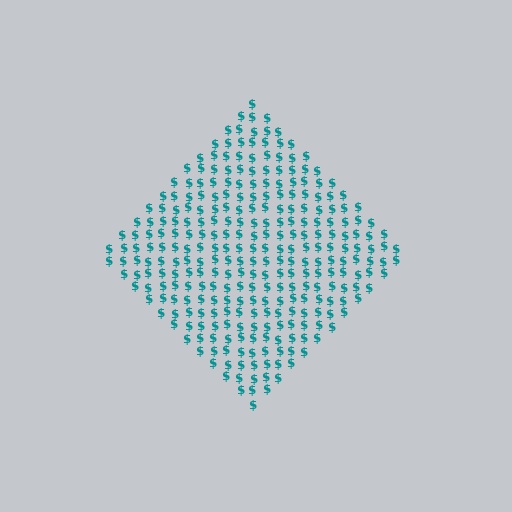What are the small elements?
The small elements are dollar signs.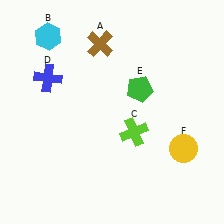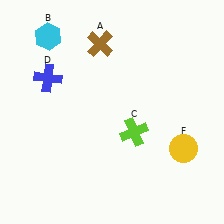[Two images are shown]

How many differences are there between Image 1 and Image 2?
There is 1 difference between the two images.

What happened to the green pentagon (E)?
The green pentagon (E) was removed in Image 2. It was in the top-right area of Image 1.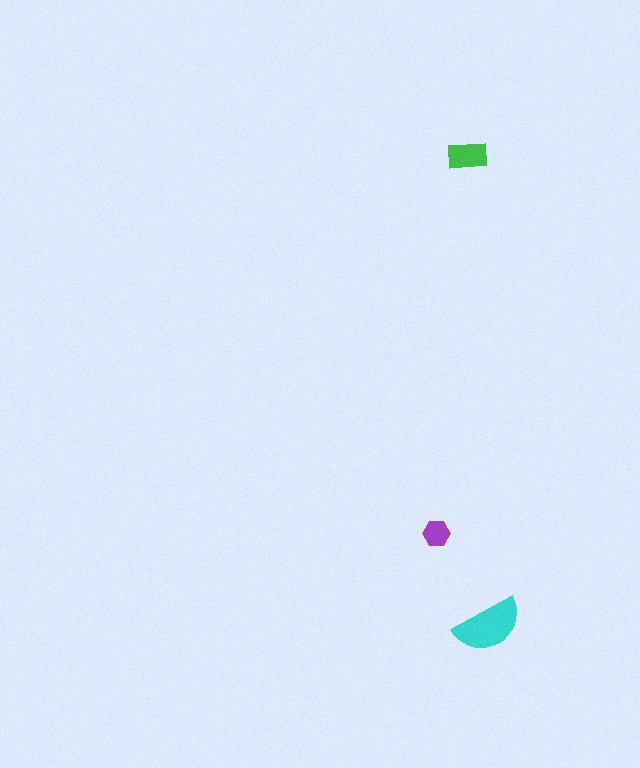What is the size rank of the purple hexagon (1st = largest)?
3rd.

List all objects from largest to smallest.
The cyan semicircle, the green rectangle, the purple hexagon.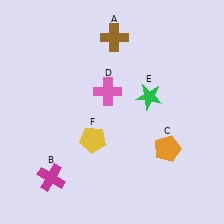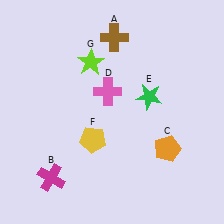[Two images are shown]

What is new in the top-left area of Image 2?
A lime star (G) was added in the top-left area of Image 2.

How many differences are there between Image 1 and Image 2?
There is 1 difference between the two images.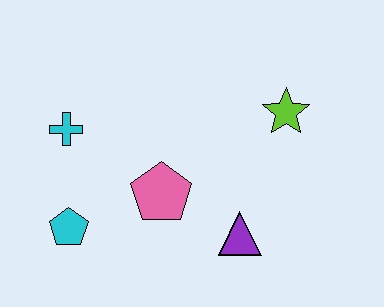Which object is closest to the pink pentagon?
The purple triangle is closest to the pink pentagon.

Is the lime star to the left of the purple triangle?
No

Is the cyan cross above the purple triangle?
Yes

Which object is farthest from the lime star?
The cyan pentagon is farthest from the lime star.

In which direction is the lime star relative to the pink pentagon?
The lime star is to the right of the pink pentagon.